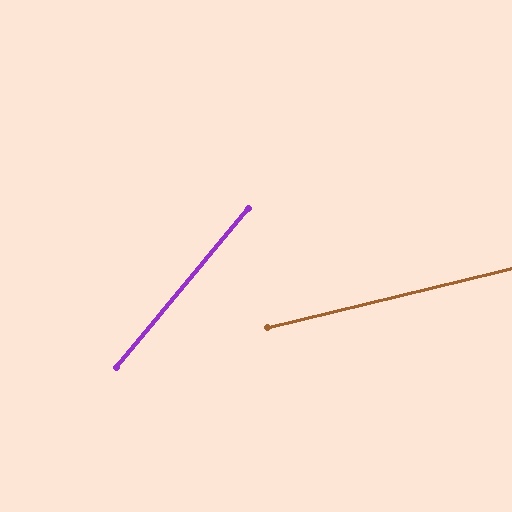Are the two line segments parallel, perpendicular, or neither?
Neither parallel nor perpendicular — they differ by about 37°.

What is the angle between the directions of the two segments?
Approximately 37 degrees.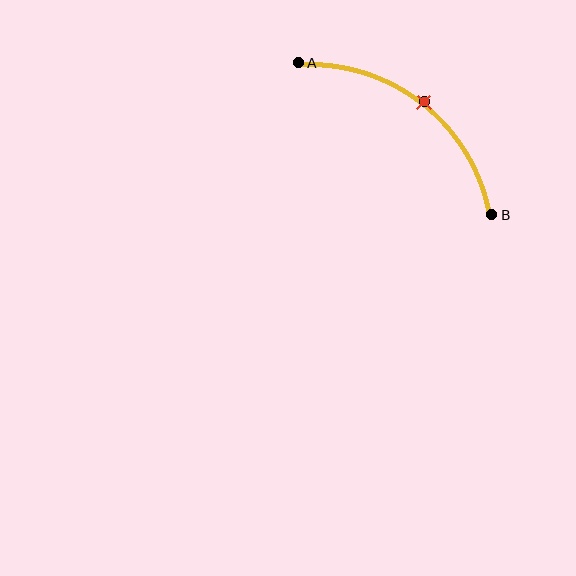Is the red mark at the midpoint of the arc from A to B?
Yes. The red mark lies on the arc at equal arc-length from both A and B — it is the arc midpoint.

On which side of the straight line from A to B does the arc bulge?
The arc bulges above and to the right of the straight line connecting A and B.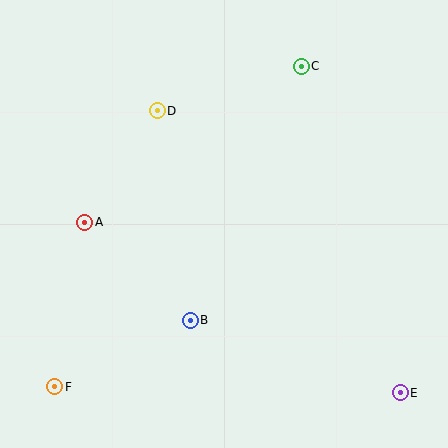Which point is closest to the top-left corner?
Point D is closest to the top-left corner.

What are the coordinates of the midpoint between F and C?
The midpoint between F and C is at (178, 226).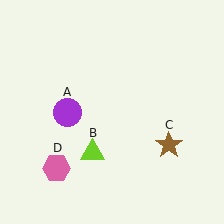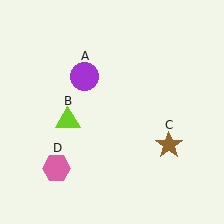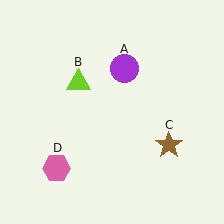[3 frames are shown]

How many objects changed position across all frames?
2 objects changed position: purple circle (object A), lime triangle (object B).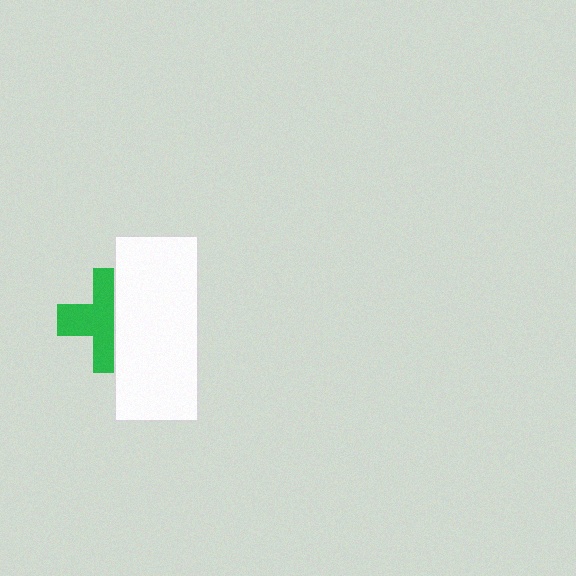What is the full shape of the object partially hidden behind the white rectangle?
The partially hidden object is a green cross.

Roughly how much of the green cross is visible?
About half of it is visible (roughly 57%).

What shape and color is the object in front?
The object in front is a white rectangle.